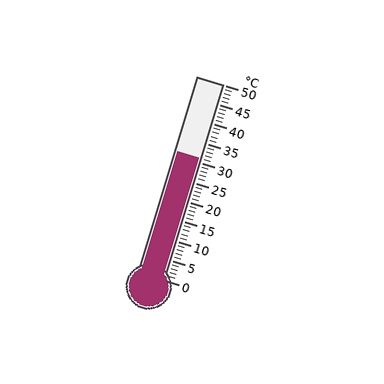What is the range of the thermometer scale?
The thermometer scale ranges from 0°C to 50°C.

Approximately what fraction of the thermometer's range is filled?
The thermometer is filled to approximately 60% of its range.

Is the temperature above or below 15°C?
The temperature is above 15°C.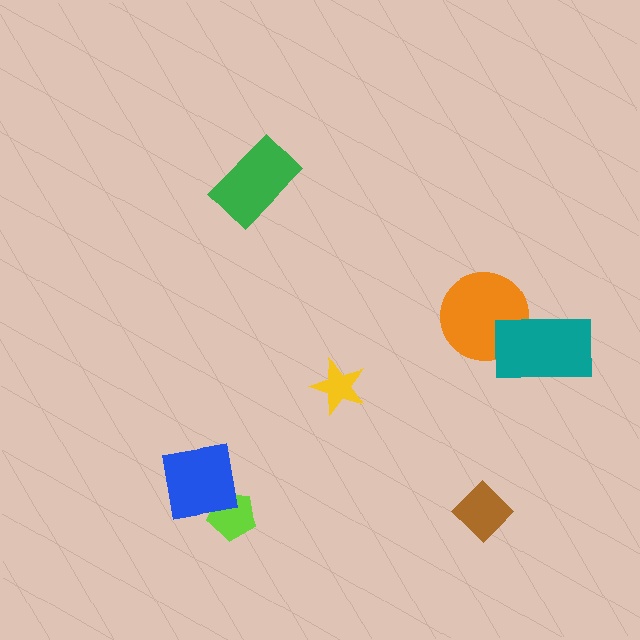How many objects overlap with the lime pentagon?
1 object overlaps with the lime pentagon.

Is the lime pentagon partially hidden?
Yes, it is partially covered by another shape.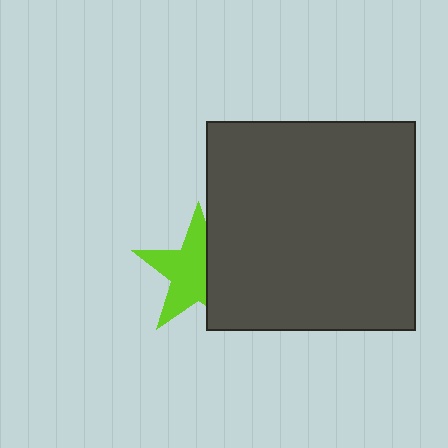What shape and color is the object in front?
The object in front is a dark gray square.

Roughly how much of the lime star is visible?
About half of it is visible (roughly 61%).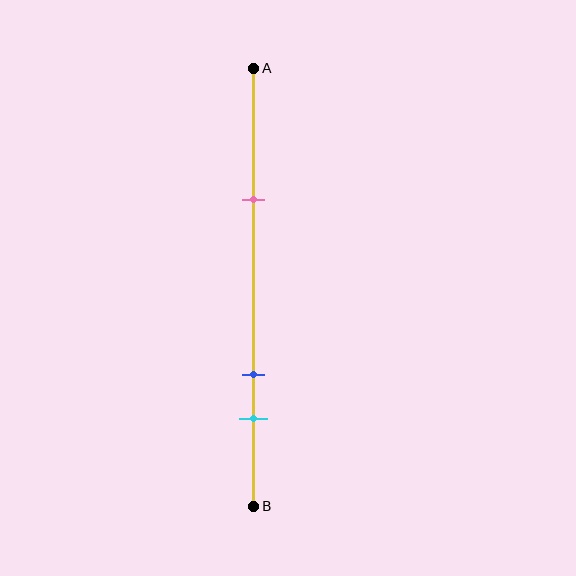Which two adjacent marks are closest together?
The blue and cyan marks are the closest adjacent pair.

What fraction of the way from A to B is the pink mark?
The pink mark is approximately 30% (0.3) of the way from A to B.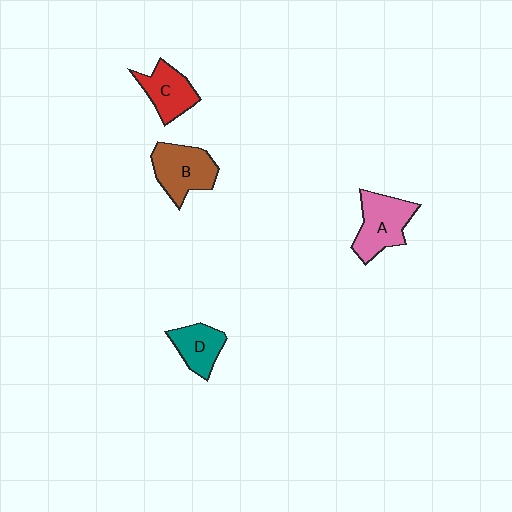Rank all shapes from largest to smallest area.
From largest to smallest: A (pink), B (brown), C (red), D (teal).